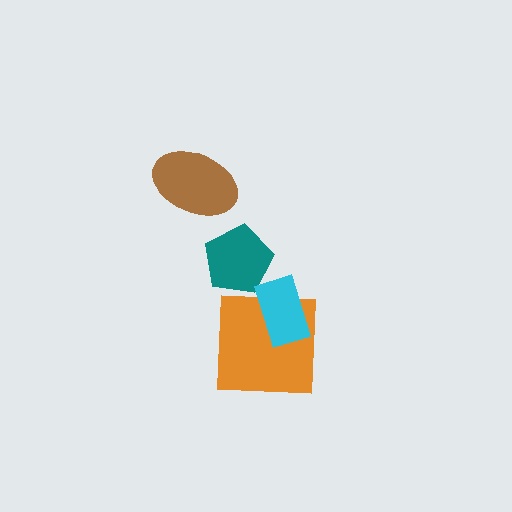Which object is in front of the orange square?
The cyan rectangle is in front of the orange square.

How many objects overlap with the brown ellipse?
0 objects overlap with the brown ellipse.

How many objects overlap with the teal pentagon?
0 objects overlap with the teal pentagon.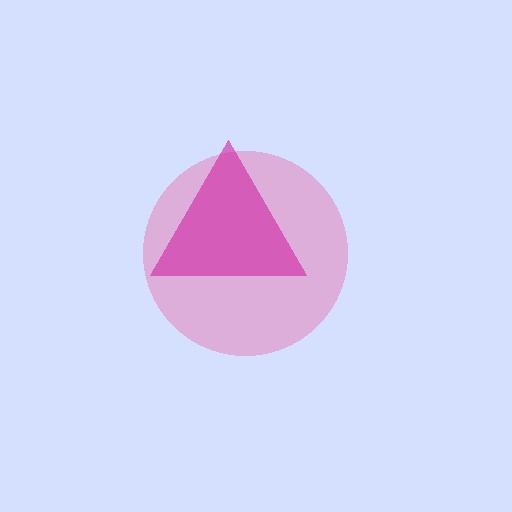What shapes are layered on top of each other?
The layered shapes are: a pink circle, a magenta triangle.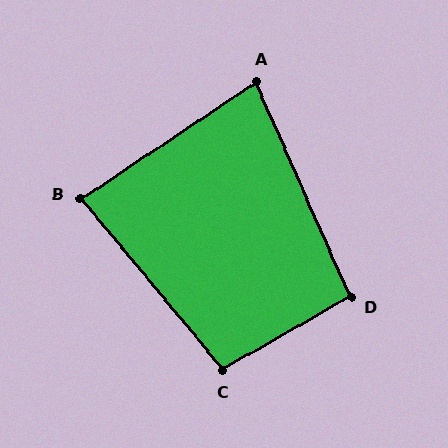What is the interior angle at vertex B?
Approximately 84 degrees (acute).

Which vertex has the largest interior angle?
C, at approximately 100 degrees.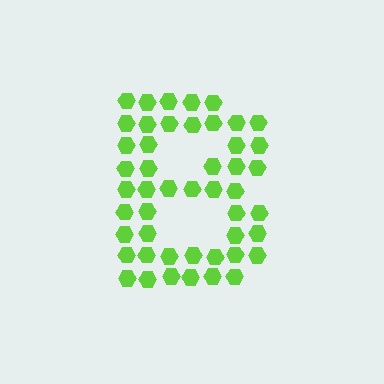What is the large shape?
The large shape is the letter B.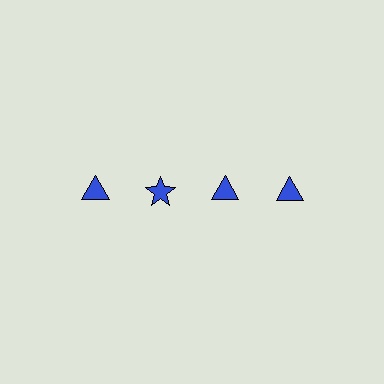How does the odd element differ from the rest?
It has a different shape: star instead of triangle.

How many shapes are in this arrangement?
There are 4 shapes arranged in a grid pattern.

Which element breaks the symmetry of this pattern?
The blue star in the top row, second from left column breaks the symmetry. All other shapes are blue triangles.